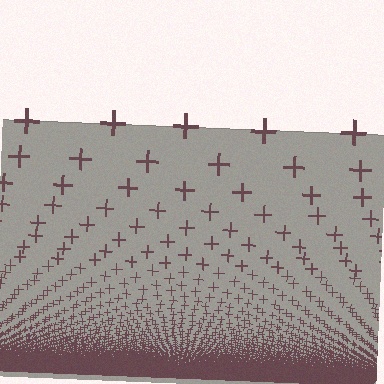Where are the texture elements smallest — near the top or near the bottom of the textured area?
Near the bottom.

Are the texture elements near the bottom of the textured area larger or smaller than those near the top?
Smaller. The gradient is inverted — elements near the bottom are smaller and denser.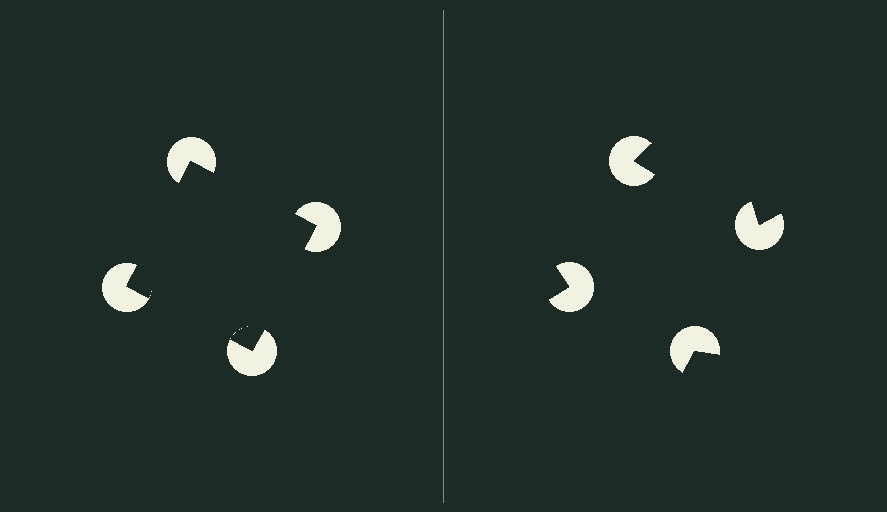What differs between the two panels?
The pac-man discs are positioned identically on both sides; only the wedge orientations differ. On the left they align to a square; on the right they are misaligned.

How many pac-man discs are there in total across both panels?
8 — 4 on each side.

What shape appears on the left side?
An illusory square.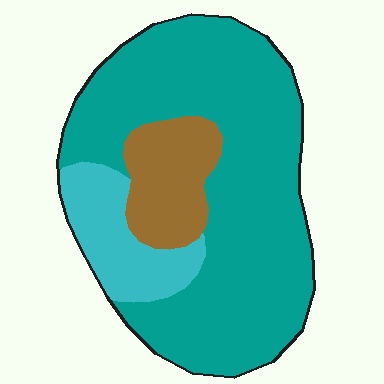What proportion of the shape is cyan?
Cyan covers 15% of the shape.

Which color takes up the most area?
Teal, at roughly 70%.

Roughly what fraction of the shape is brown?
Brown takes up about one eighth (1/8) of the shape.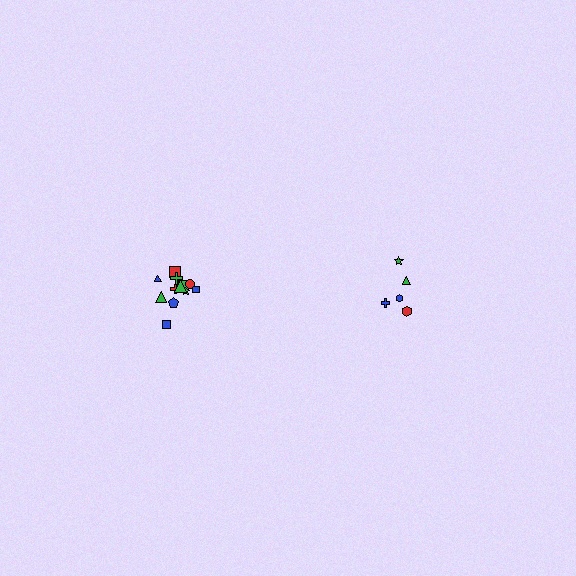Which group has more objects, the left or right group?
The left group.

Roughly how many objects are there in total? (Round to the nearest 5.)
Roughly 15 objects in total.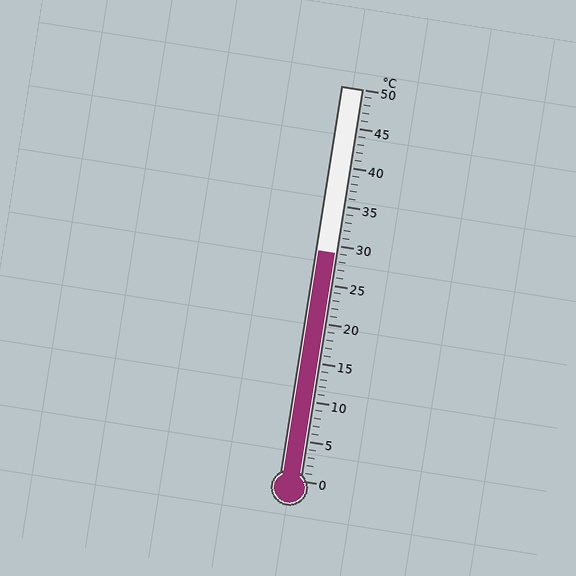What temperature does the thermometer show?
The thermometer shows approximately 29°C.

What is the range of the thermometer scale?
The thermometer scale ranges from 0°C to 50°C.